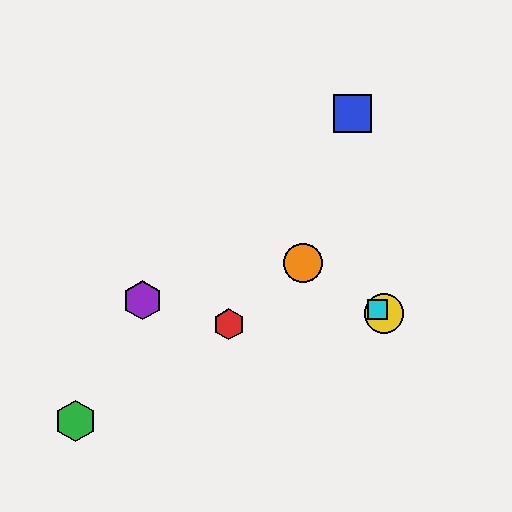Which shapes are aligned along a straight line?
The yellow circle, the orange circle, the cyan square are aligned along a straight line.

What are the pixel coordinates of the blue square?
The blue square is at (353, 114).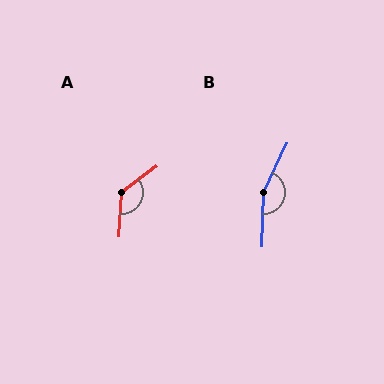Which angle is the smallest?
A, at approximately 130 degrees.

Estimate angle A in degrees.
Approximately 130 degrees.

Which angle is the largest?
B, at approximately 157 degrees.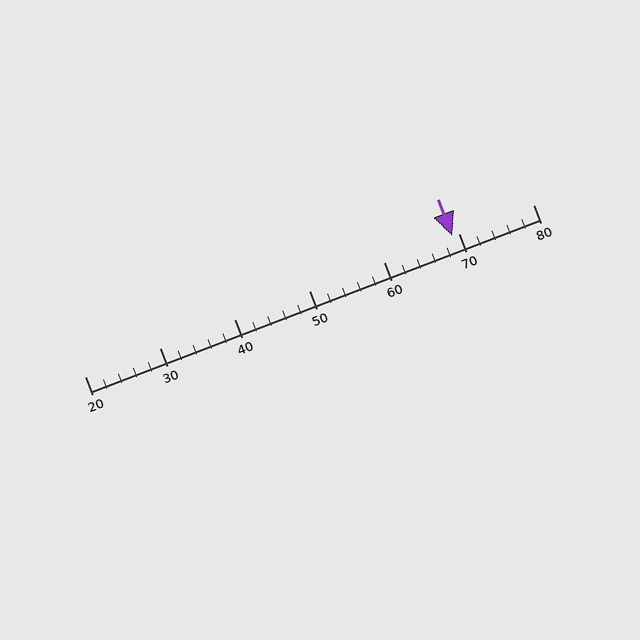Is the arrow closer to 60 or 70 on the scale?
The arrow is closer to 70.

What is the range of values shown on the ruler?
The ruler shows values from 20 to 80.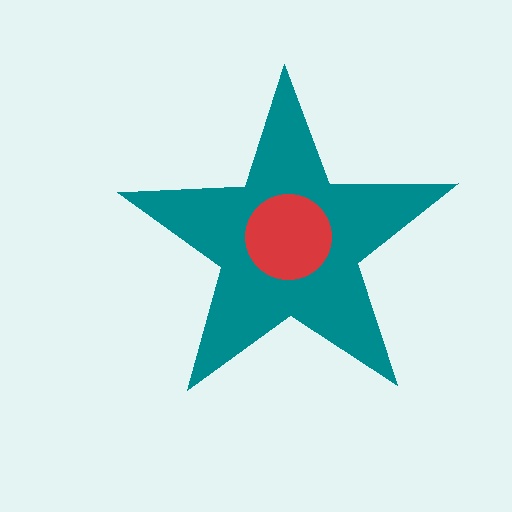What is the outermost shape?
The teal star.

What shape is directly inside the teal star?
The red circle.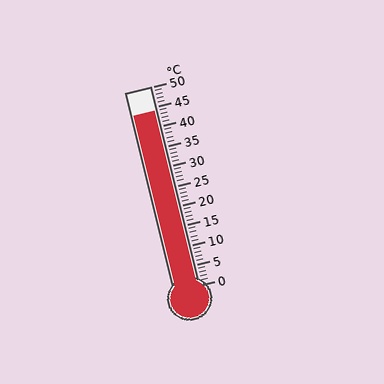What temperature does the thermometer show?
The thermometer shows approximately 44°C.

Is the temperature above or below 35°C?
The temperature is above 35°C.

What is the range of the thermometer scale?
The thermometer scale ranges from 0°C to 50°C.